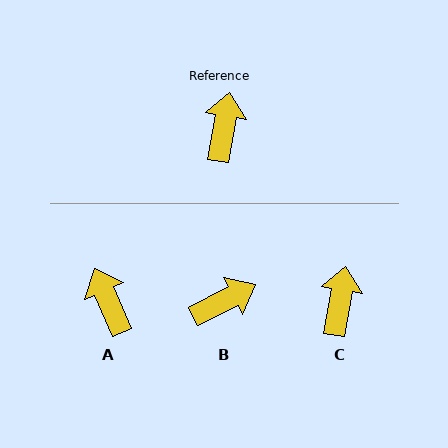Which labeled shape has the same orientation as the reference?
C.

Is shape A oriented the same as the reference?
No, it is off by about 33 degrees.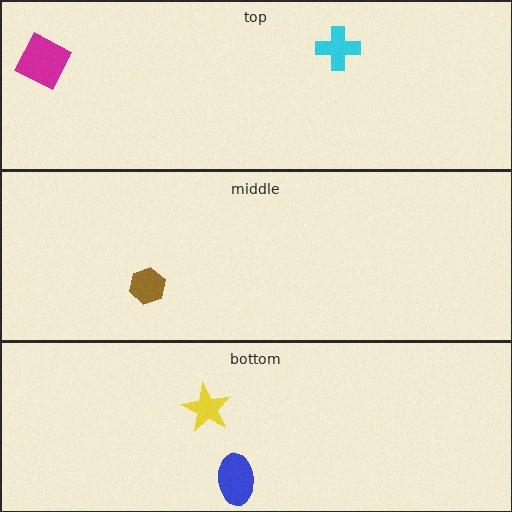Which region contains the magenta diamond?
The top region.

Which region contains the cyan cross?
The top region.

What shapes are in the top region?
The magenta diamond, the cyan cross.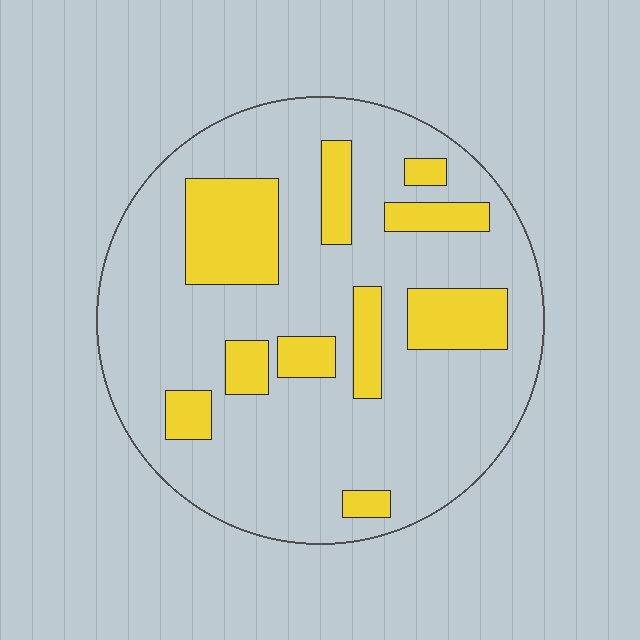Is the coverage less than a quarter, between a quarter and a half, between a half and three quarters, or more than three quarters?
Less than a quarter.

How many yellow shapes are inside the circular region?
10.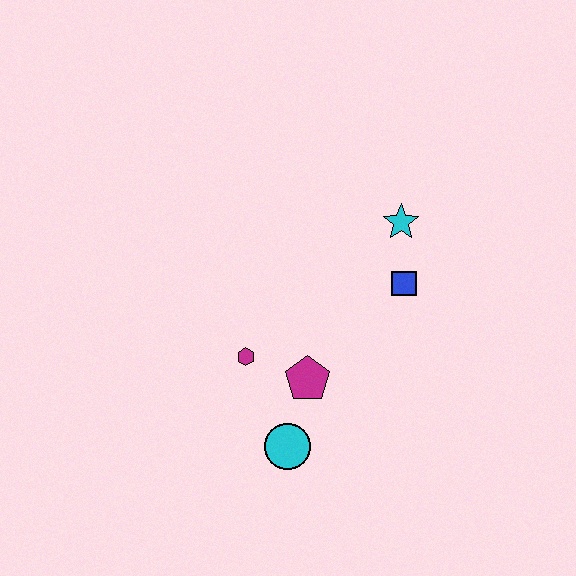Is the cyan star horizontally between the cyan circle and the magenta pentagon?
No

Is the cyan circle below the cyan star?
Yes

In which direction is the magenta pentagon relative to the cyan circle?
The magenta pentagon is above the cyan circle.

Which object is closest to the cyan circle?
The magenta pentagon is closest to the cyan circle.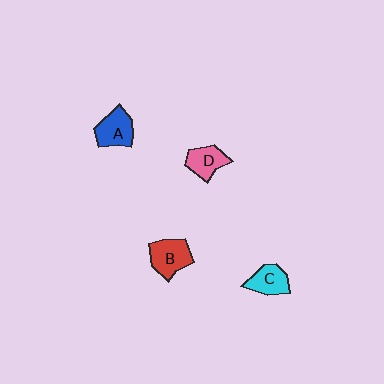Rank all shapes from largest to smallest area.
From largest to smallest: B (red), A (blue), D (pink), C (cyan).